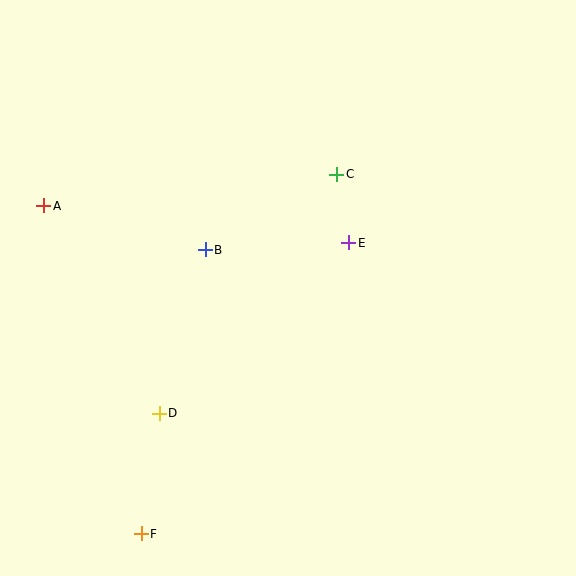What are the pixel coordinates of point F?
Point F is at (141, 534).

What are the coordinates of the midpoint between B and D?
The midpoint between B and D is at (182, 332).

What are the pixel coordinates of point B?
Point B is at (205, 250).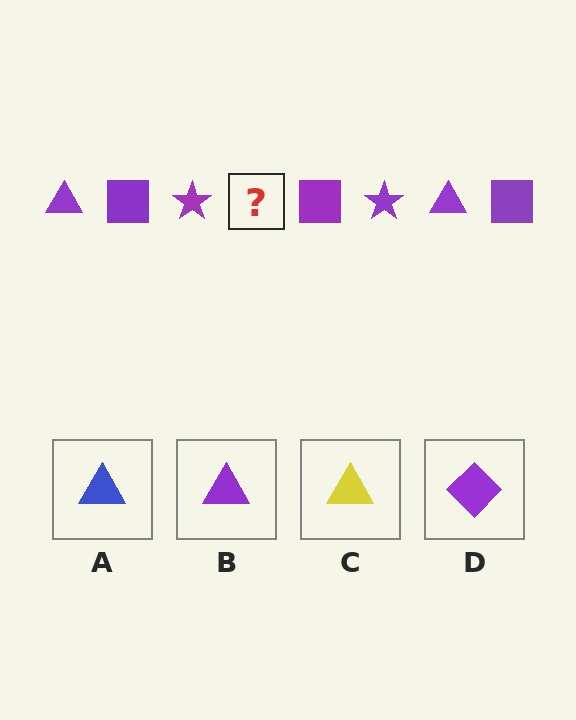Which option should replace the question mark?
Option B.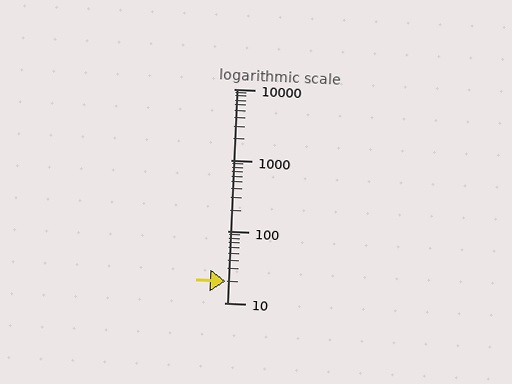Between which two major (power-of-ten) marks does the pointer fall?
The pointer is between 10 and 100.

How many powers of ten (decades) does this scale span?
The scale spans 3 decades, from 10 to 10000.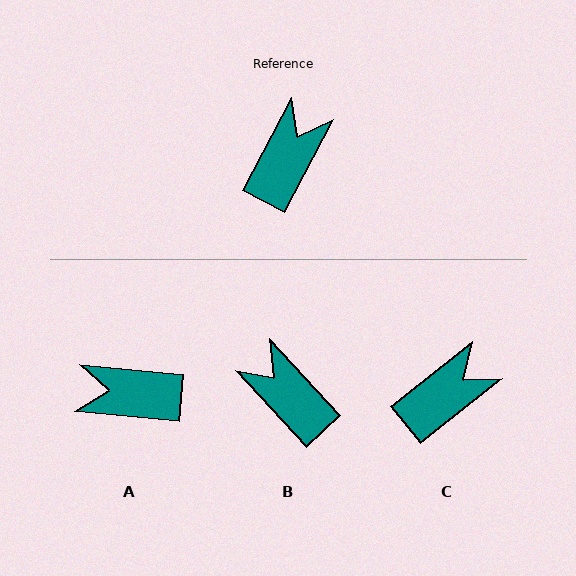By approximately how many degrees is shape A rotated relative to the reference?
Approximately 112 degrees counter-clockwise.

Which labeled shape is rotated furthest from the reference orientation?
A, about 112 degrees away.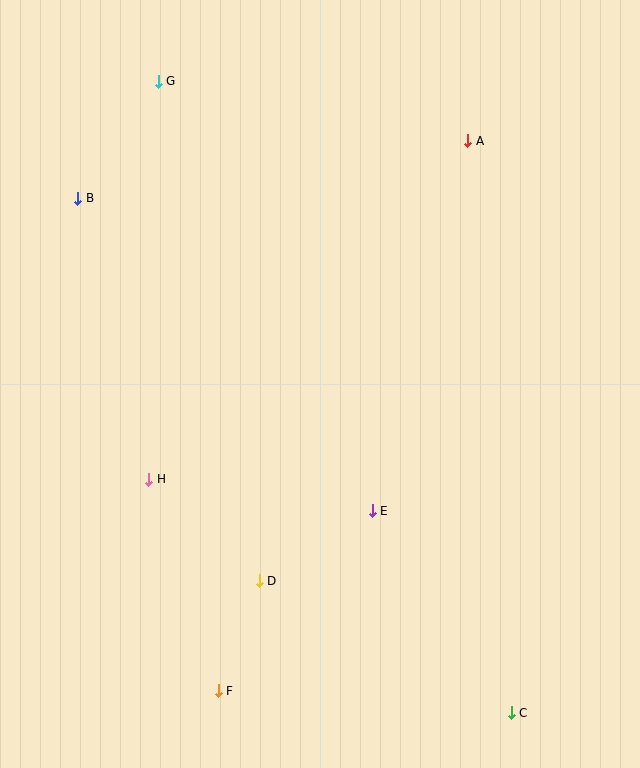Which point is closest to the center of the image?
Point E at (372, 511) is closest to the center.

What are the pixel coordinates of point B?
Point B is at (78, 198).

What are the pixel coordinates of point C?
Point C is at (511, 713).